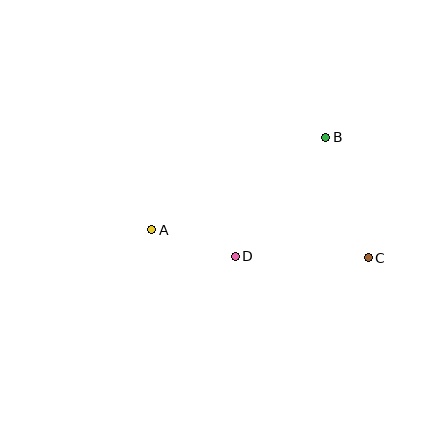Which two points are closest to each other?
Points A and D are closest to each other.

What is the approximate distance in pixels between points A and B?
The distance between A and B is approximately 197 pixels.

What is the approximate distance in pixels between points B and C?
The distance between B and C is approximately 128 pixels.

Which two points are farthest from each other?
Points A and C are farthest from each other.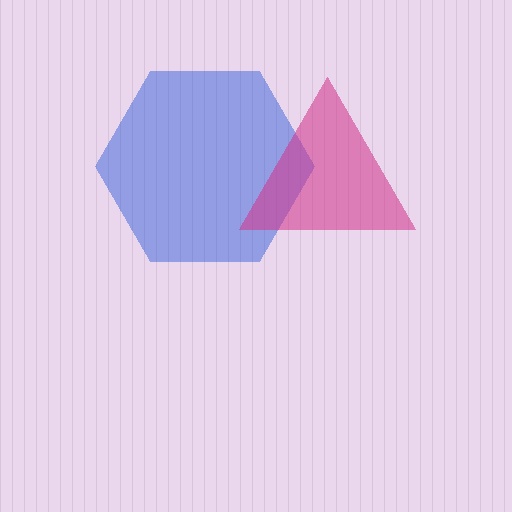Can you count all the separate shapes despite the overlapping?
Yes, there are 2 separate shapes.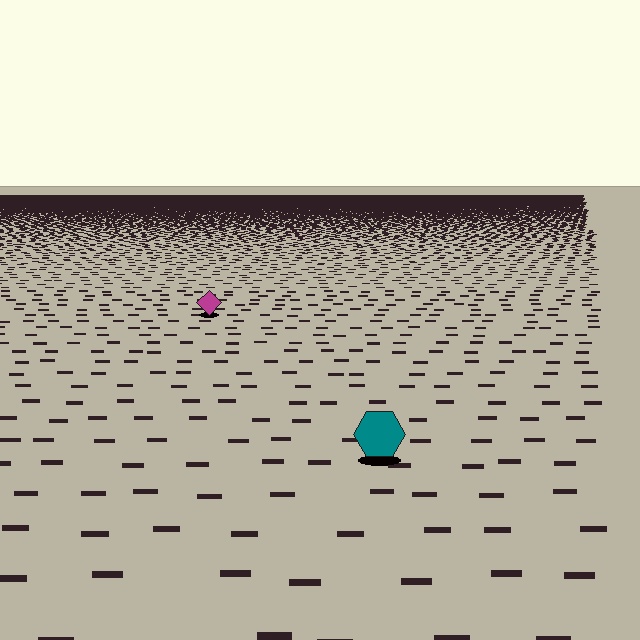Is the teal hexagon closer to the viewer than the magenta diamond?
Yes. The teal hexagon is closer — you can tell from the texture gradient: the ground texture is coarser near it.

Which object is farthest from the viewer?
The magenta diamond is farthest from the viewer. It appears smaller and the ground texture around it is denser.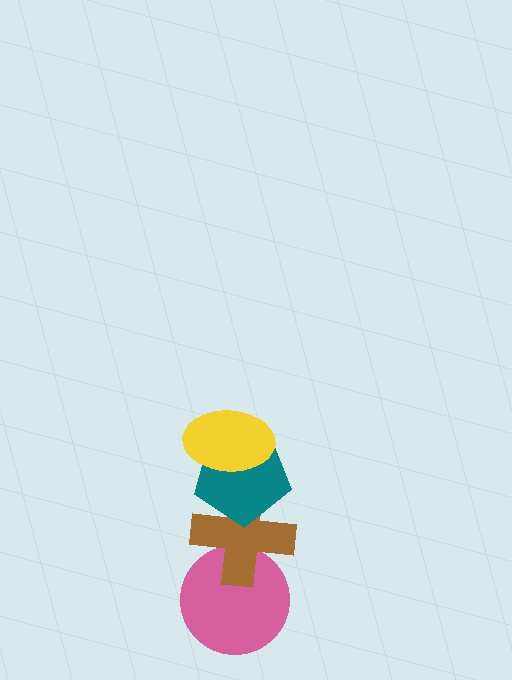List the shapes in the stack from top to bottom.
From top to bottom: the yellow ellipse, the teal pentagon, the brown cross, the pink circle.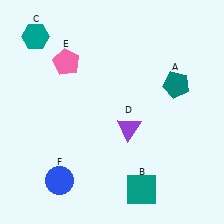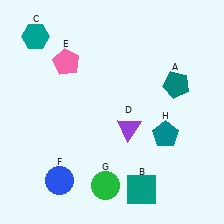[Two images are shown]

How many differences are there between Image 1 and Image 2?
There are 2 differences between the two images.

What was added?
A green circle (G), a teal pentagon (H) were added in Image 2.